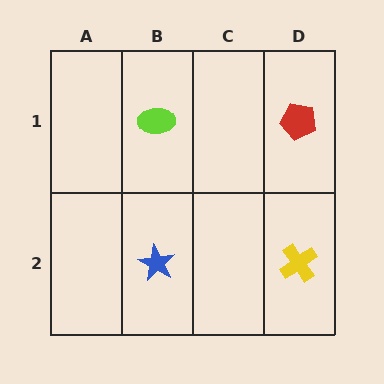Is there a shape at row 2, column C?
No, that cell is empty.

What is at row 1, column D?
A red pentagon.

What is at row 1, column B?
A lime ellipse.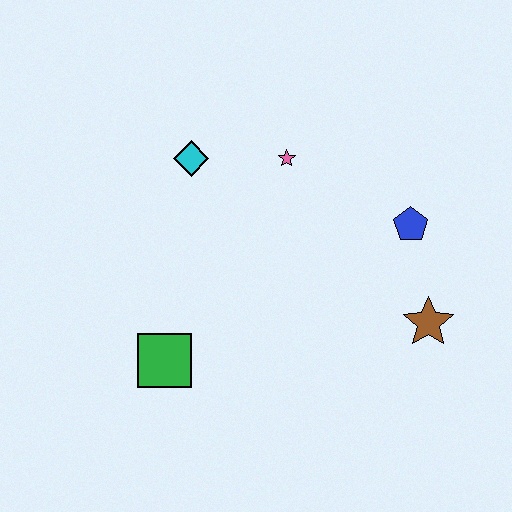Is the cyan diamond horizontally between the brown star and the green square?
Yes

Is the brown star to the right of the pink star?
Yes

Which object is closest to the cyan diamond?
The pink star is closest to the cyan diamond.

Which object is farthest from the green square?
The blue pentagon is farthest from the green square.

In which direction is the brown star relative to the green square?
The brown star is to the right of the green square.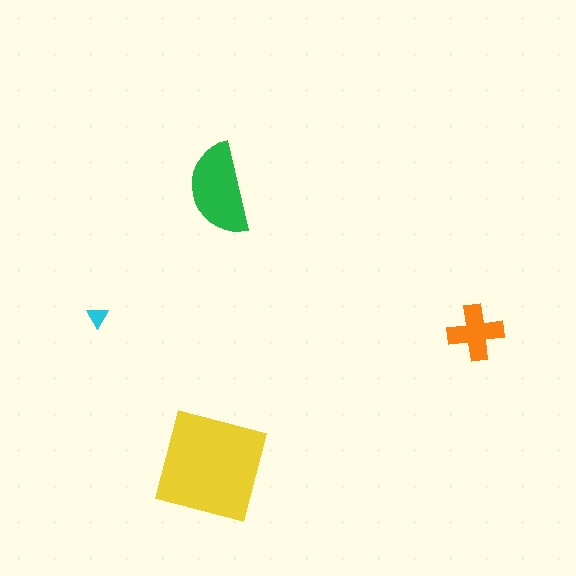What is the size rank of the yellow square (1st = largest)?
1st.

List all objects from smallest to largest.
The cyan triangle, the orange cross, the green semicircle, the yellow square.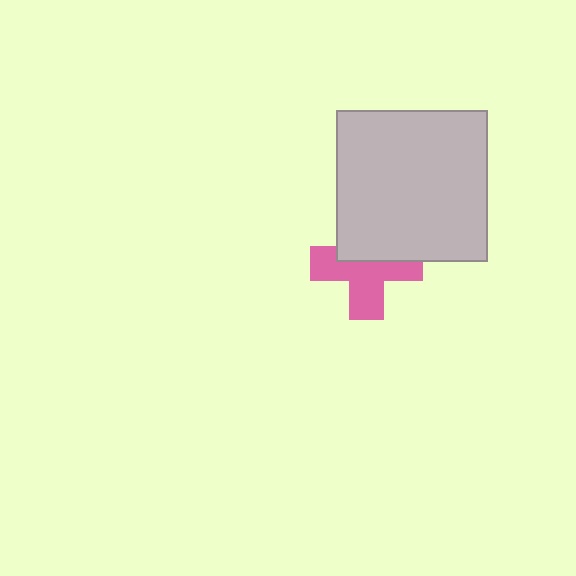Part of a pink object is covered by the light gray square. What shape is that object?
It is a cross.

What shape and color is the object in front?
The object in front is a light gray square.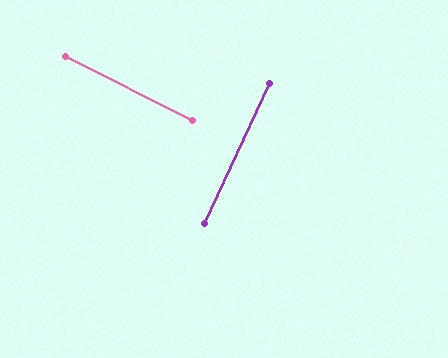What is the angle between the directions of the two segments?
Approximately 88 degrees.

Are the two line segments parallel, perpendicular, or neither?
Perpendicular — they meet at approximately 88°.